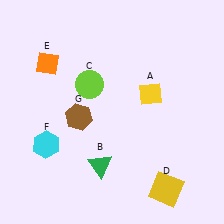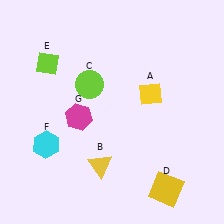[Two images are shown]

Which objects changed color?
B changed from green to yellow. E changed from orange to lime. G changed from brown to magenta.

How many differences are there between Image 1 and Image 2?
There are 3 differences between the two images.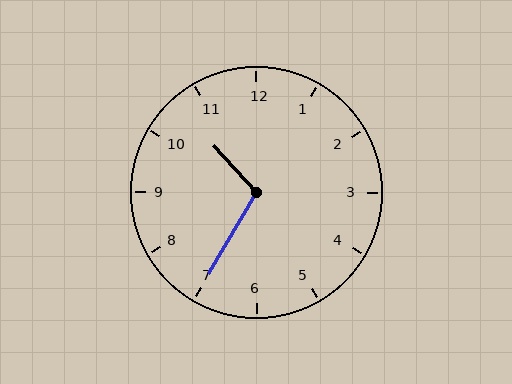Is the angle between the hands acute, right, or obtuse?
It is obtuse.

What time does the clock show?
10:35.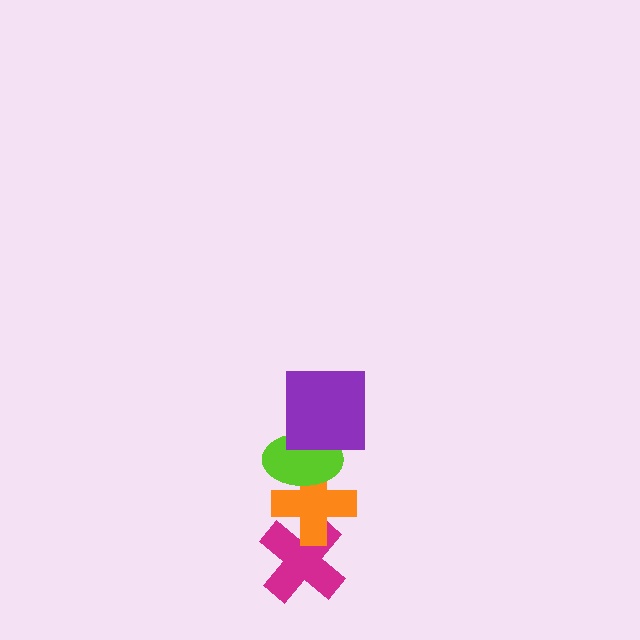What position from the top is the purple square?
The purple square is 1st from the top.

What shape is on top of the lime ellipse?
The purple square is on top of the lime ellipse.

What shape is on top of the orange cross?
The lime ellipse is on top of the orange cross.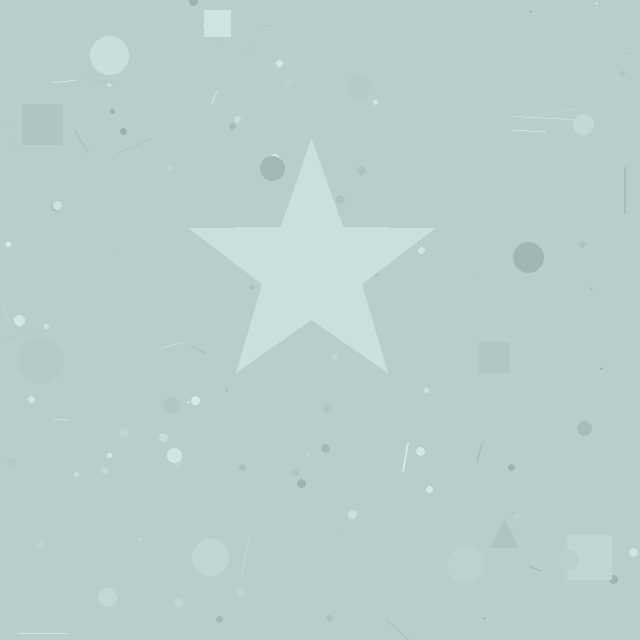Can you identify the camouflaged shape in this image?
The camouflaged shape is a star.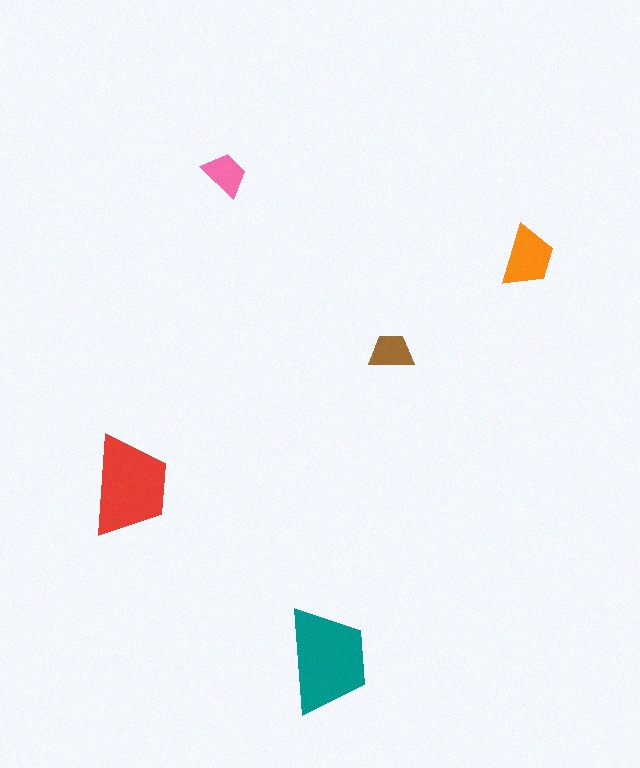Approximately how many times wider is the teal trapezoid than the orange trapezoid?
About 1.5 times wider.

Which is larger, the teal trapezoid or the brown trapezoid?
The teal one.